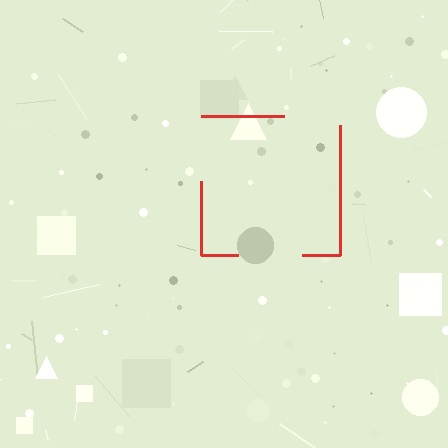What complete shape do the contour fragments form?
The contour fragments form a square.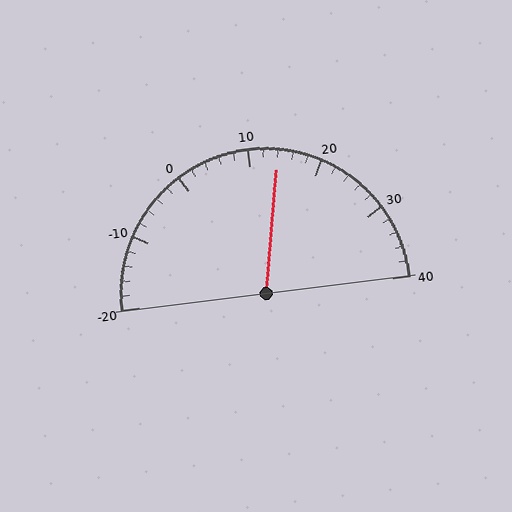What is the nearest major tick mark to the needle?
The nearest major tick mark is 10.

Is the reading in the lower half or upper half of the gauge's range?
The reading is in the upper half of the range (-20 to 40).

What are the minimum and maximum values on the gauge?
The gauge ranges from -20 to 40.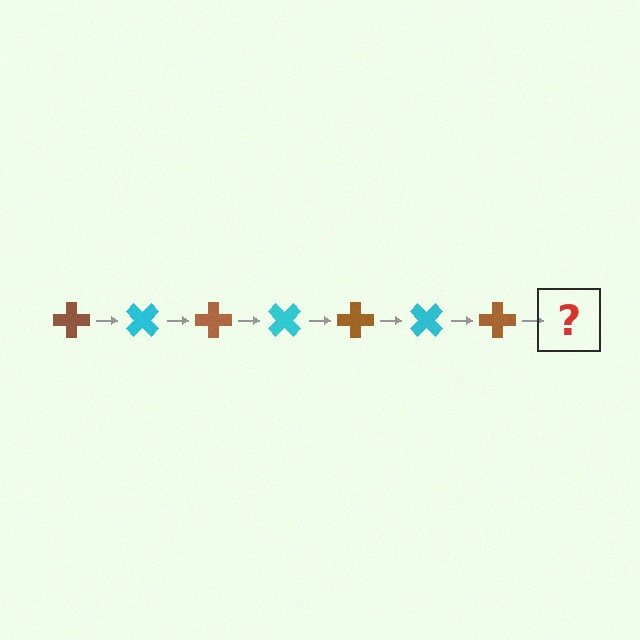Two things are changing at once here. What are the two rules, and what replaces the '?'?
The two rules are that it rotates 45 degrees each step and the color cycles through brown and cyan. The '?' should be a cyan cross, rotated 315 degrees from the start.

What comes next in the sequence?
The next element should be a cyan cross, rotated 315 degrees from the start.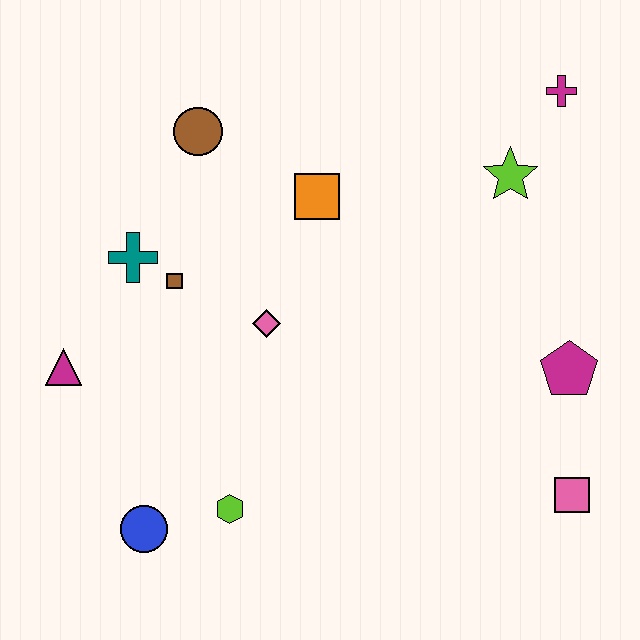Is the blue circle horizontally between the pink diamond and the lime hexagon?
No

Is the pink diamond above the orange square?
No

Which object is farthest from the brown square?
The pink square is farthest from the brown square.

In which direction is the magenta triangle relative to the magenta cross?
The magenta triangle is to the left of the magenta cross.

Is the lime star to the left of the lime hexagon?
No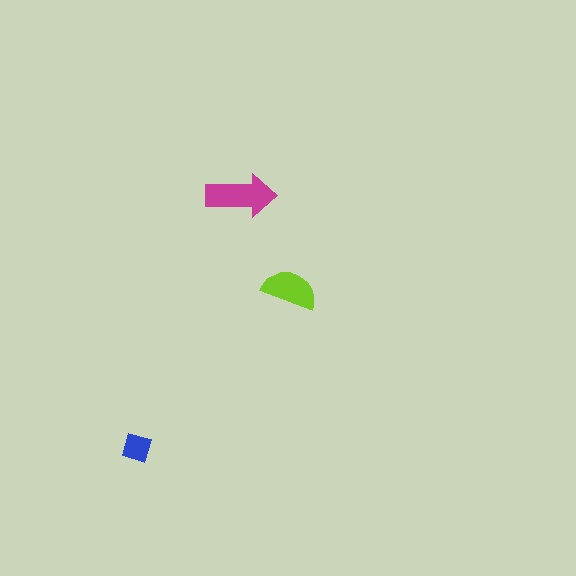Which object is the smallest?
The blue diamond.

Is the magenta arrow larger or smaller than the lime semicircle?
Larger.